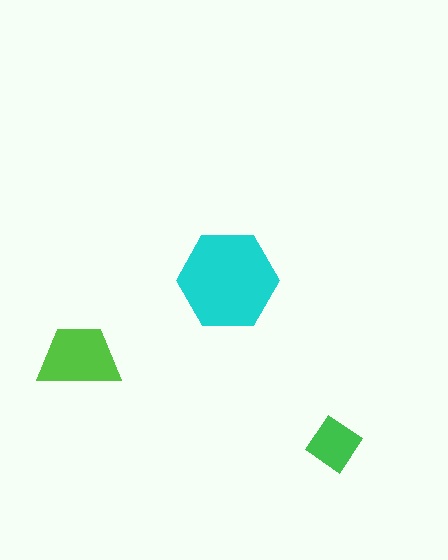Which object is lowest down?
The green diamond is bottommost.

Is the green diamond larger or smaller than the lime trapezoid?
Smaller.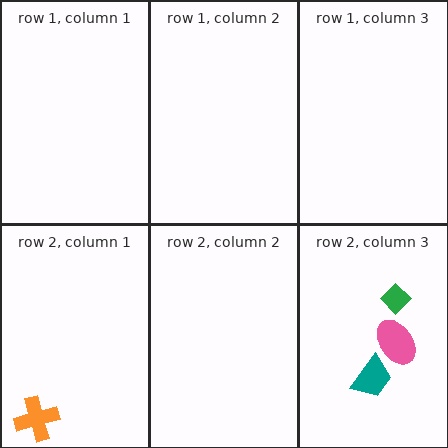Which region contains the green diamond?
The row 2, column 3 region.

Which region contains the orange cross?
The row 2, column 1 region.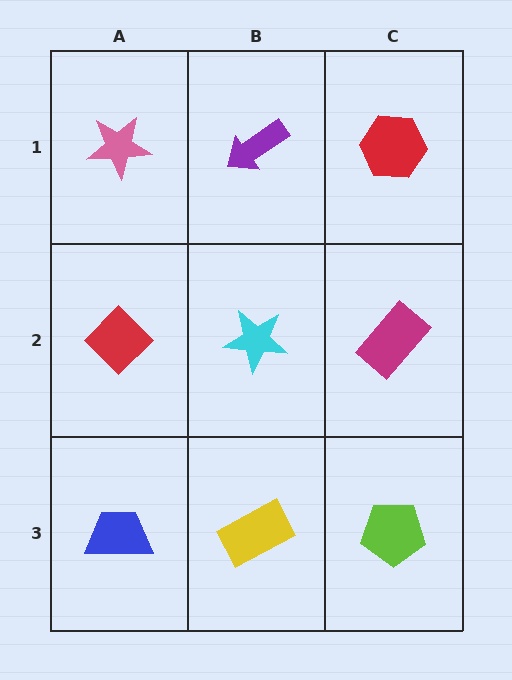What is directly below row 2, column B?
A yellow rectangle.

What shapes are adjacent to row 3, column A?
A red diamond (row 2, column A), a yellow rectangle (row 3, column B).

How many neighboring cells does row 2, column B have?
4.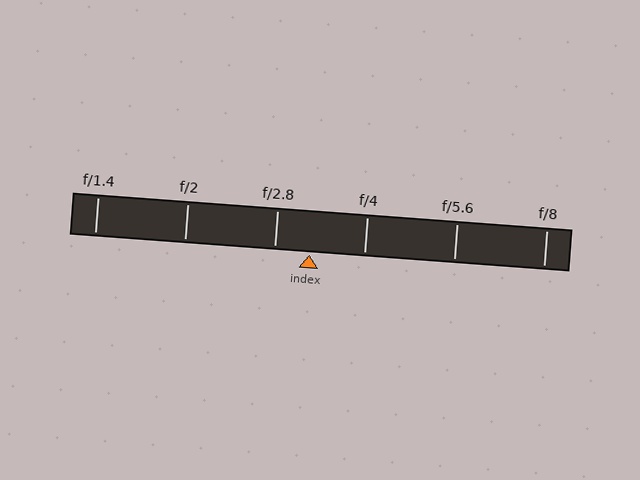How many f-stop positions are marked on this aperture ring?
There are 6 f-stop positions marked.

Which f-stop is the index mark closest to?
The index mark is closest to f/2.8.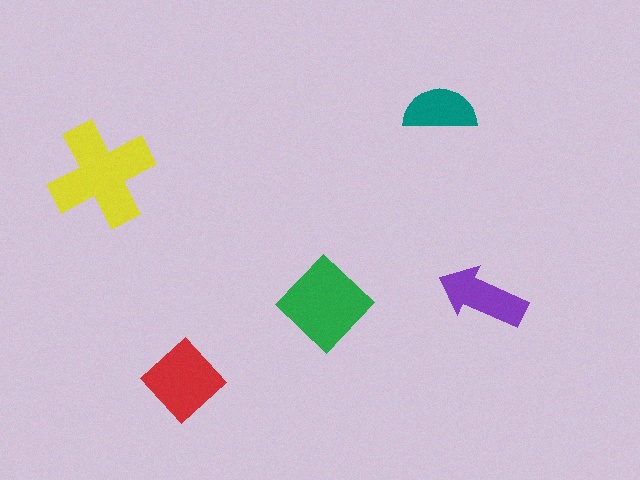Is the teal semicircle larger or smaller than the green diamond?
Smaller.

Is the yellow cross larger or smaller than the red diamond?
Larger.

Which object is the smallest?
The teal semicircle.